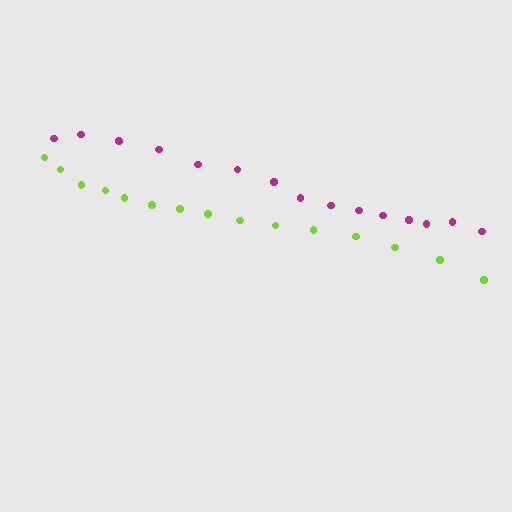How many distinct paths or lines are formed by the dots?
There are 2 distinct paths.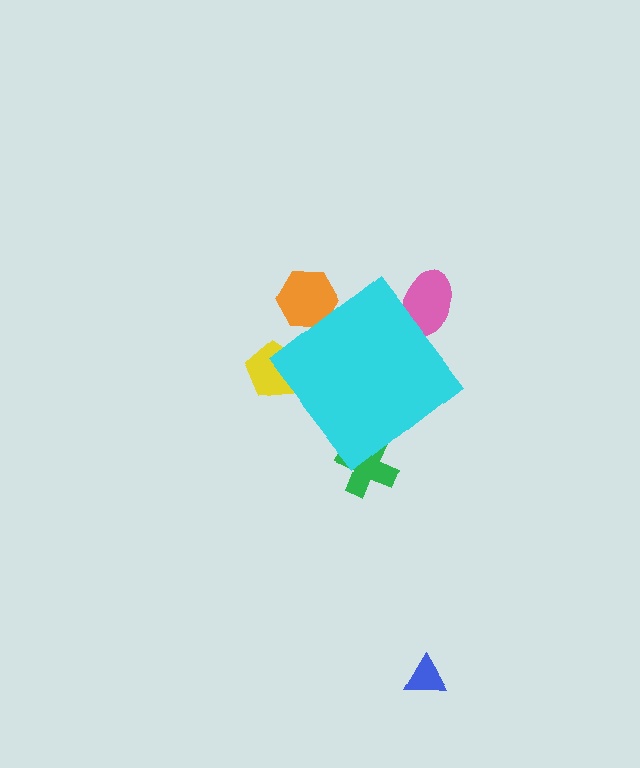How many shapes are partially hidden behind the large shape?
4 shapes are partially hidden.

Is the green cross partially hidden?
Yes, the green cross is partially hidden behind the cyan diamond.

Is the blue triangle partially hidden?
No, the blue triangle is fully visible.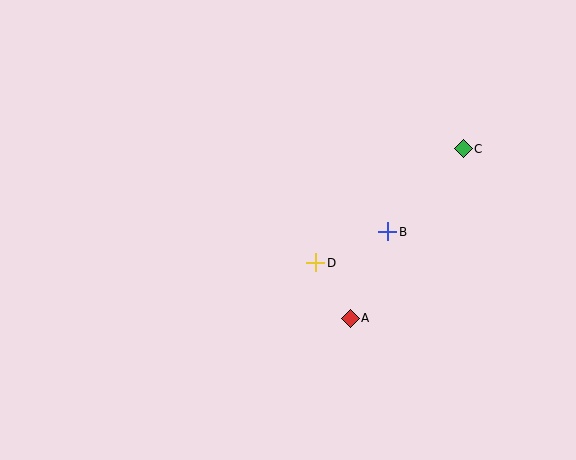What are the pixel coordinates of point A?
Point A is at (350, 318).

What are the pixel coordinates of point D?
Point D is at (316, 263).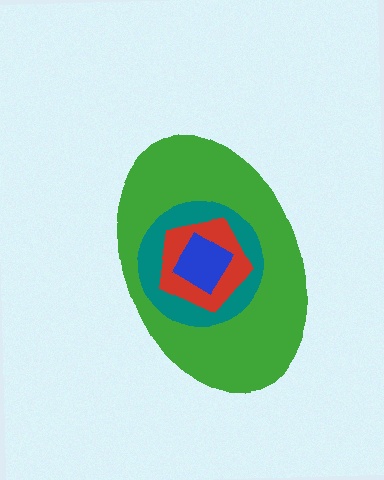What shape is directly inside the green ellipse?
The teal circle.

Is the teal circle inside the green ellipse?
Yes.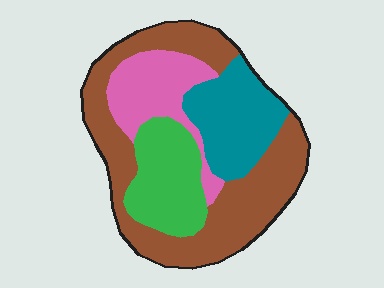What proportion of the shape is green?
Green takes up about one fifth (1/5) of the shape.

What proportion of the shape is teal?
Teal covers roughly 20% of the shape.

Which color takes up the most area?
Brown, at roughly 45%.